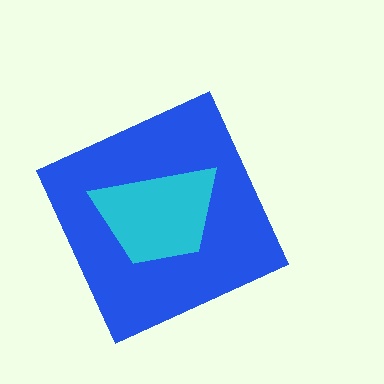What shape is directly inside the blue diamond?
The cyan trapezoid.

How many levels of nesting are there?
2.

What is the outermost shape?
The blue diamond.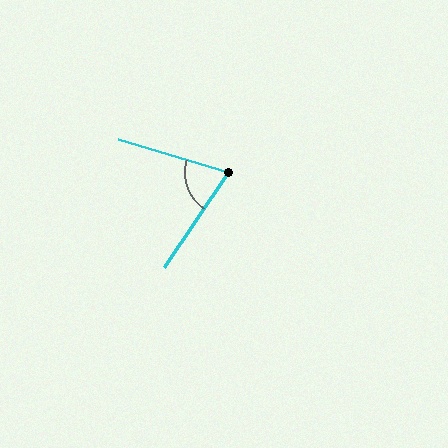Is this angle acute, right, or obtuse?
It is acute.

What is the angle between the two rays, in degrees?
Approximately 73 degrees.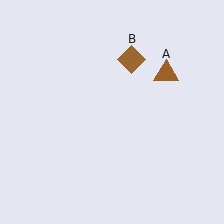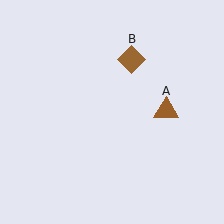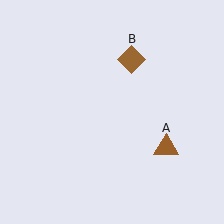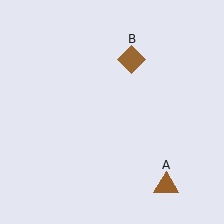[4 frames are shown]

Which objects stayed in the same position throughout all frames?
Brown diamond (object B) remained stationary.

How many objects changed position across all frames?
1 object changed position: brown triangle (object A).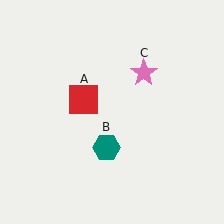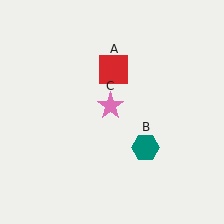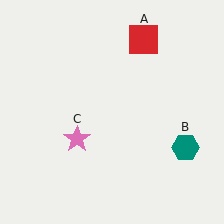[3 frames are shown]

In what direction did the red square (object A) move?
The red square (object A) moved up and to the right.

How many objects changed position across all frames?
3 objects changed position: red square (object A), teal hexagon (object B), pink star (object C).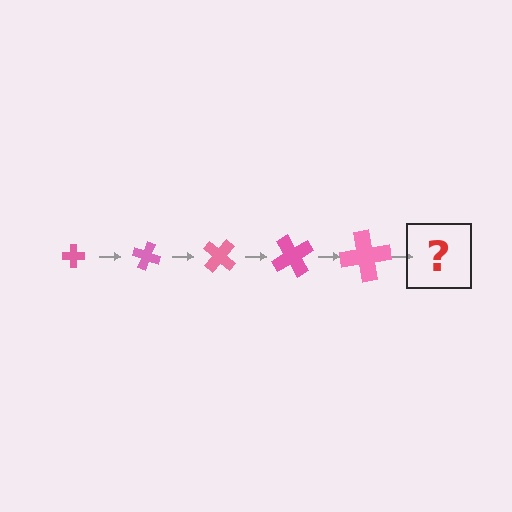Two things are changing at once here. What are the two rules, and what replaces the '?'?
The two rules are that the cross grows larger each step and it rotates 20 degrees each step. The '?' should be a cross, larger than the previous one and rotated 100 degrees from the start.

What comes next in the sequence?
The next element should be a cross, larger than the previous one and rotated 100 degrees from the start.